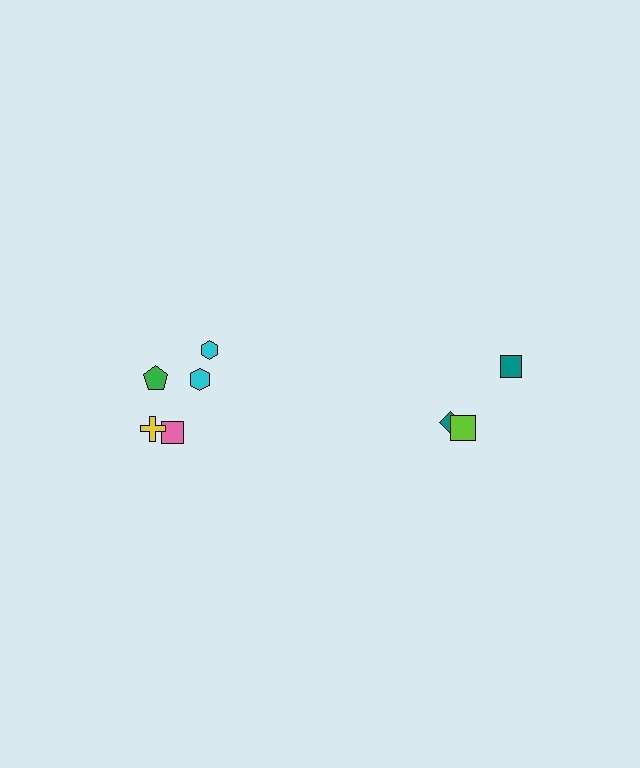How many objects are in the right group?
There are 3 objects.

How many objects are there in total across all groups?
There are 8 objects.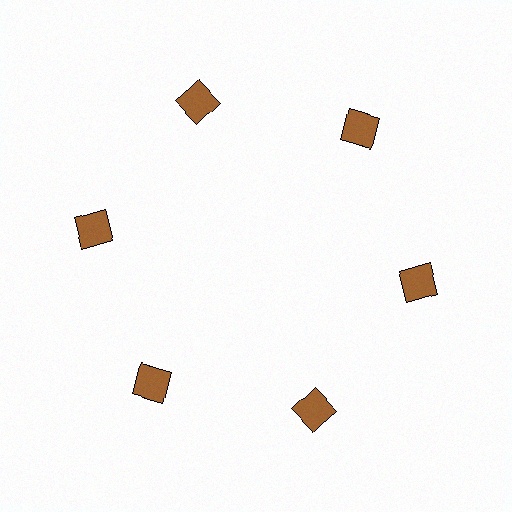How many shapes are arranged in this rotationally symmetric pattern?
There are 6 shapes, arranged in 6 groups of 1.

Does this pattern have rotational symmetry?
Yes, this pattern has 6-fold rotational symmetry. It looks the same after rotating 60 degrees around the center.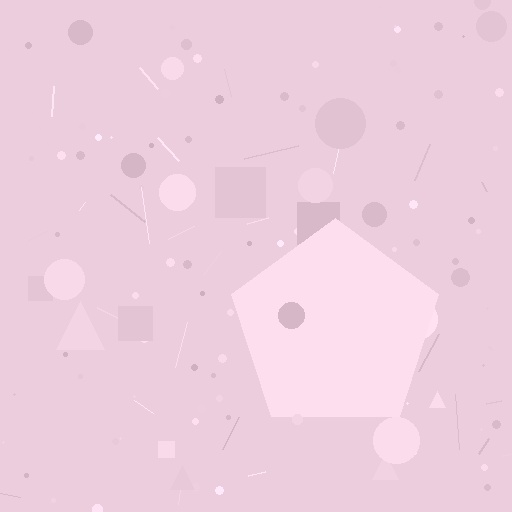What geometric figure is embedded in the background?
A pentagon is embedded in the background.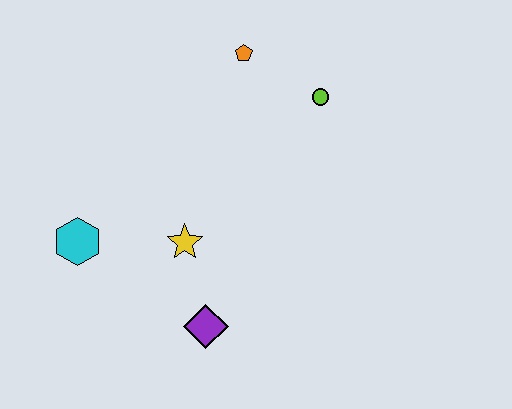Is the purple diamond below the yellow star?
Yes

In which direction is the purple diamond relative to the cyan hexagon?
The purple diamond is to the right of the cyan hexagon.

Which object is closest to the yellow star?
The purple diamond is closest to the yellow star.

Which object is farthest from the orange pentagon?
The purple diamond is farthest from the orange pentagon.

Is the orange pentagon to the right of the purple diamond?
Yes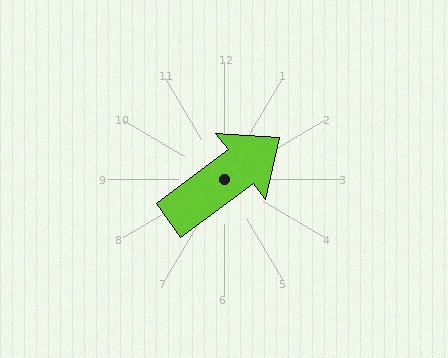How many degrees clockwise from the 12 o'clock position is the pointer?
Approximately 53 degrees.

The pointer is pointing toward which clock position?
Roughly 2 o'clock.